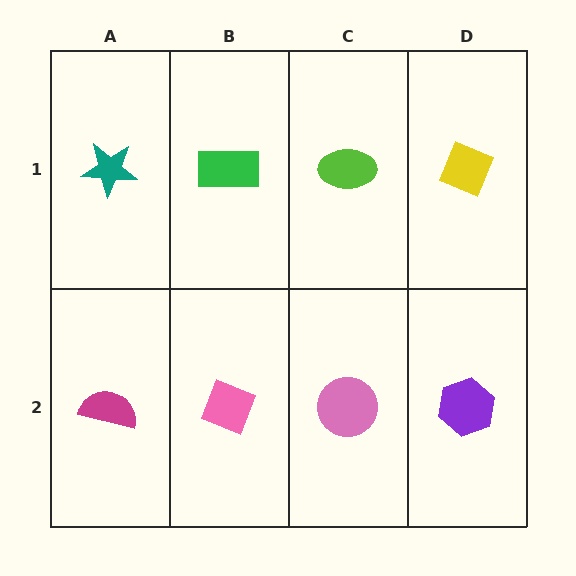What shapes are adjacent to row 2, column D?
A yellow diamond (row 1, column D), a pink circle (row 2, column C).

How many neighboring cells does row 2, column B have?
3.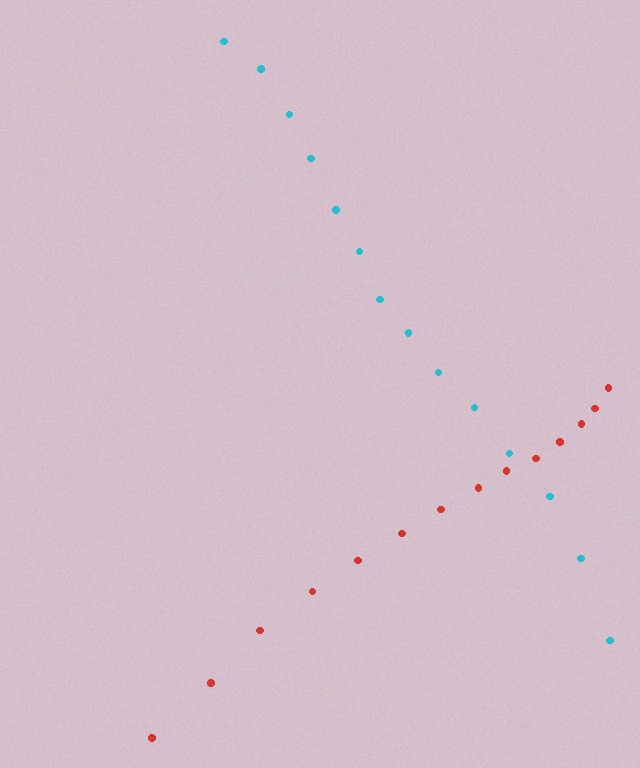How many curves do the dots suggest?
There are 2 distinct paths.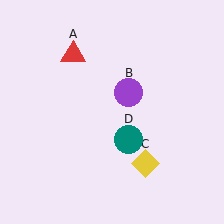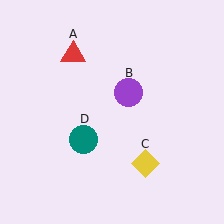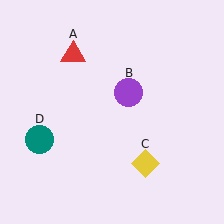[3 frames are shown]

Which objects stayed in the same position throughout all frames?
Red triangle (object A) and purple circle (object B) and yellow diamond (object C) remained stationary.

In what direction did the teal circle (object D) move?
The teal circle (object D) moved left.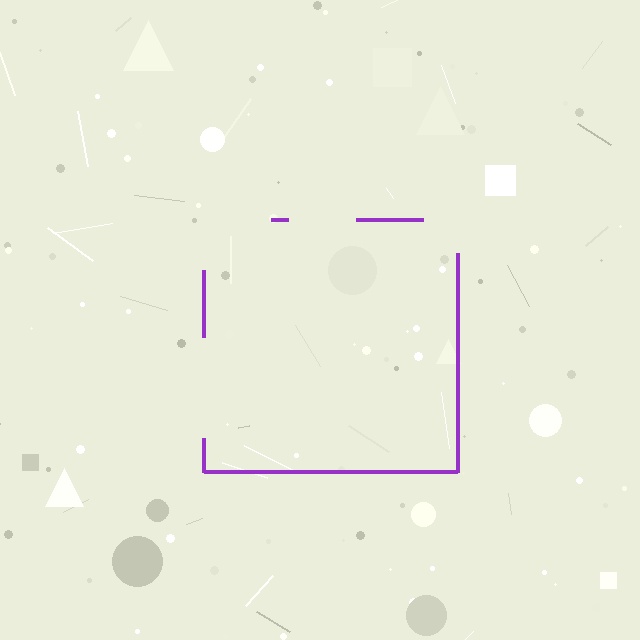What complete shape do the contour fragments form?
The contour fragments form a square.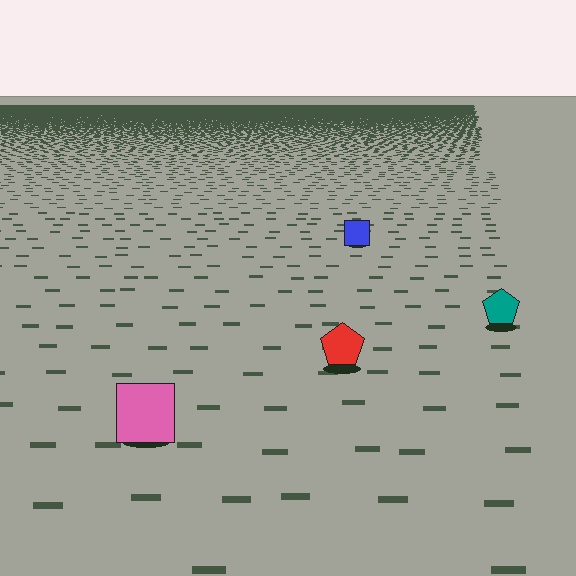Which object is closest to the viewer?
The pink square is closest. The texture marks near it are larger and more spread out.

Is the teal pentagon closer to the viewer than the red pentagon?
No. The red pentagon is closer — you can tell from the texture gradient: the ground texture is coarser near it.